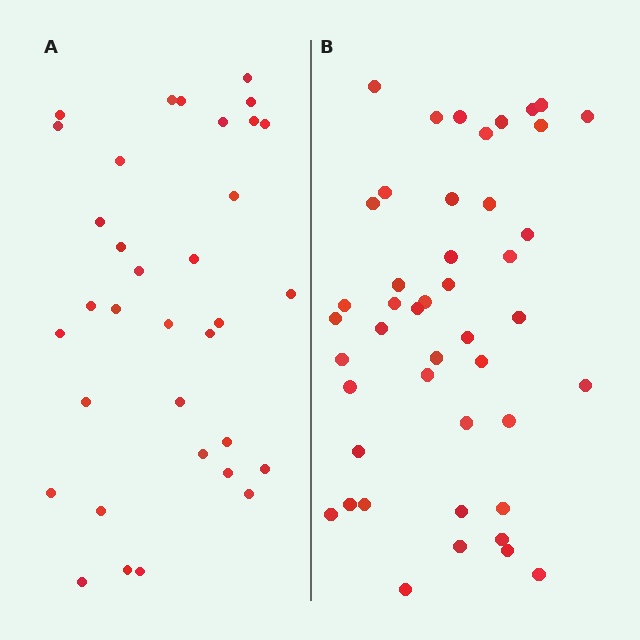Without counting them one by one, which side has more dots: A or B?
Region B (the right region) has more dots.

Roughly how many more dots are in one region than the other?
Region B has roughly 12 or so more dots than region A.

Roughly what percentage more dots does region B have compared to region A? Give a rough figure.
About 30% more.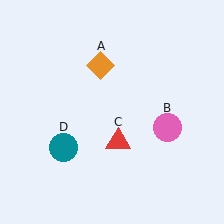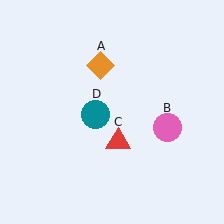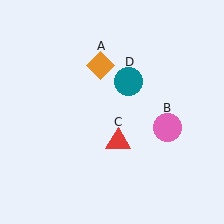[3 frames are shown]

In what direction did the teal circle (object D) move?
The teal circle (object D) moved up and to the right.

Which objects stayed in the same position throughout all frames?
Orange diamond (object A) and pink circle (object B) and red triangle (object C) remained stationary.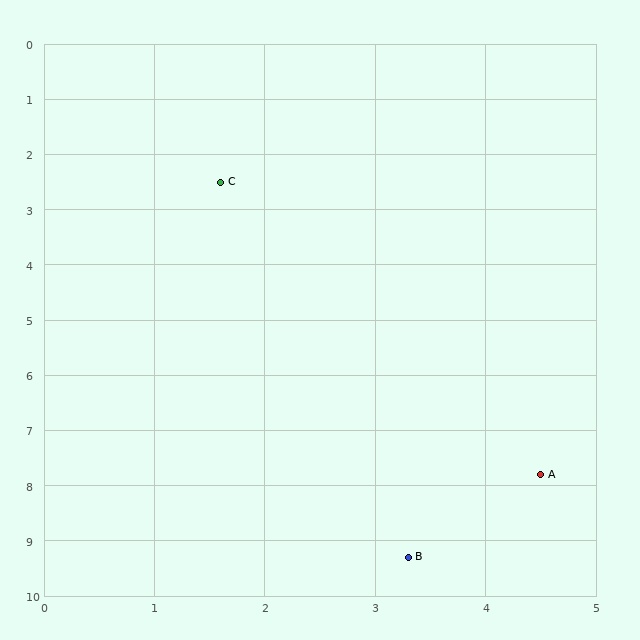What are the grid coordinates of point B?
Point B is at approximately (3.3, 9.3).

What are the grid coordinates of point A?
Point A is at approximately (4.5, 7.8).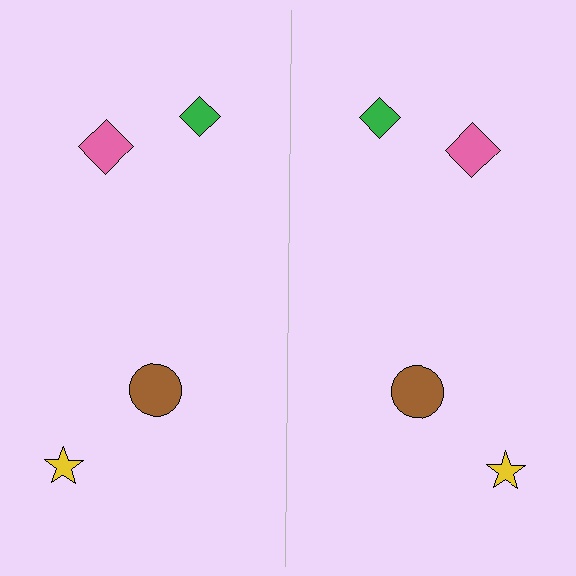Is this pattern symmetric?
Yes, this pattern has bilateral (reflection) symmetry.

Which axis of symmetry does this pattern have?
The pattern has a vertical axis of symmetry running through the center of the image.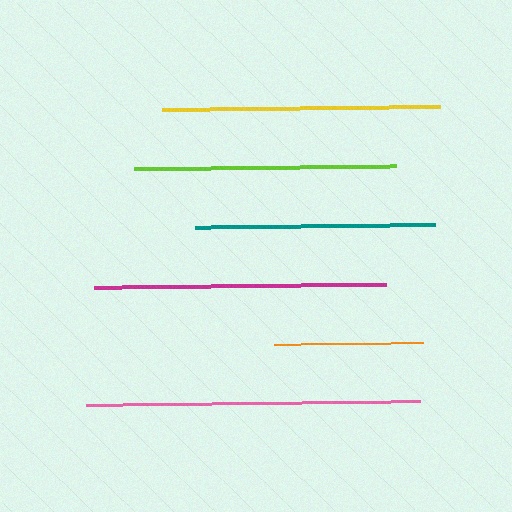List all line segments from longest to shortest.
From longest to shortest: pink, magenta, yellow, lime, teal, orange.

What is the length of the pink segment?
The pink segment is approximately 334 pixels long.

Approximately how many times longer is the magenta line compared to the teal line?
The magenta line is approximately 1.2 times the length of the teal line.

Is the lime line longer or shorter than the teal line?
The lime line is longer than the teal line.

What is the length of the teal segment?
The teal segment is approximately 240 pixels long.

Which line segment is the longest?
The pink line is the longest at approximately 334 pixels.